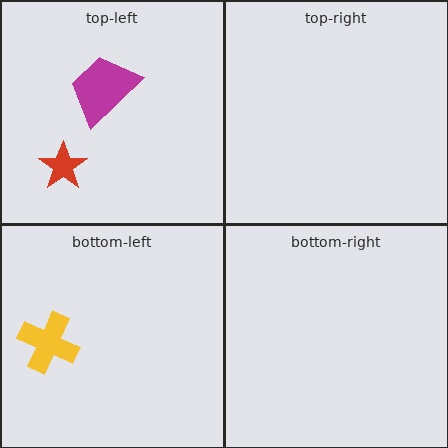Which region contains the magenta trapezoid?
The top-left region.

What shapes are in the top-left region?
The red star, the magenta trapezoid.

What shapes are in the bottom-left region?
The yellow cross.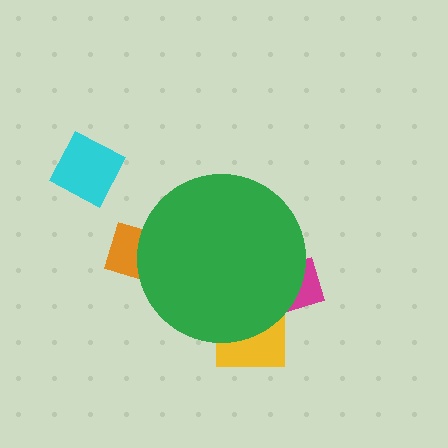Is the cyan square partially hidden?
No, the cyan square is fully visible.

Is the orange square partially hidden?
Yes, the orange square is partially hidden behind the green circle.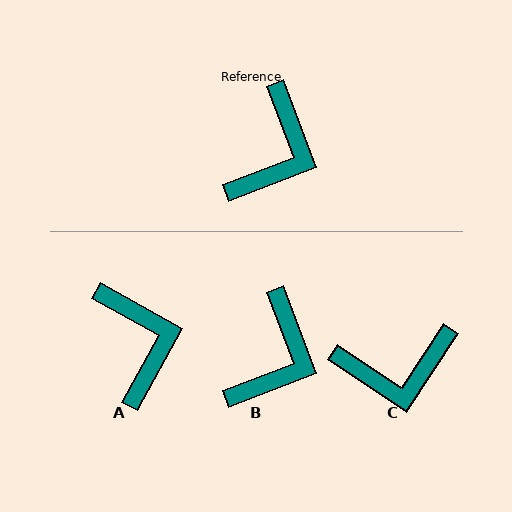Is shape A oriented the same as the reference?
No, it is off by about 40 degrees.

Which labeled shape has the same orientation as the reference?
B.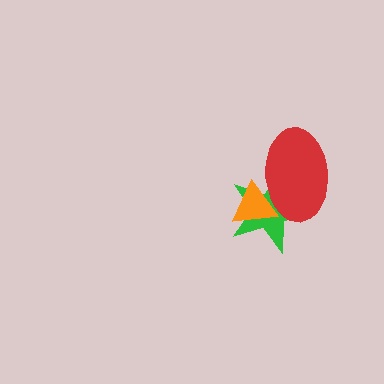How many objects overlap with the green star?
2 objects overlap with the green star.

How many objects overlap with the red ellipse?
2 objects overlap with the red ellipse.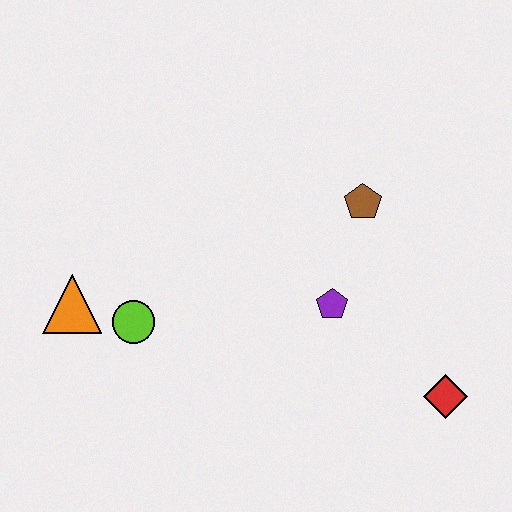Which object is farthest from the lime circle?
The red diamond is farthest from the lime circle.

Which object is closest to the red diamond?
The purple pentagon is closest to the red diamond.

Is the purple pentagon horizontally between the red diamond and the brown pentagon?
No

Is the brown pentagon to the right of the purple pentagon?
Yes